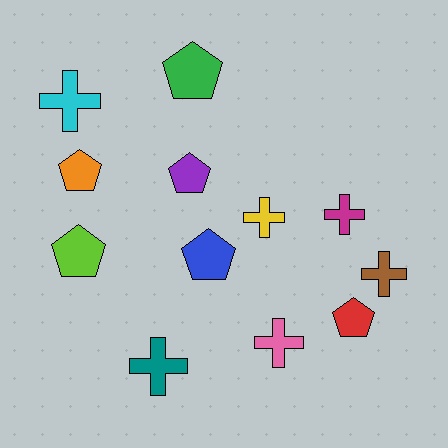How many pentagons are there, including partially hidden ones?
There are 6 pentagons.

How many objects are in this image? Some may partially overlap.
There are 12 objects.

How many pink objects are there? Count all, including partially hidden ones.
There is 1 pink object.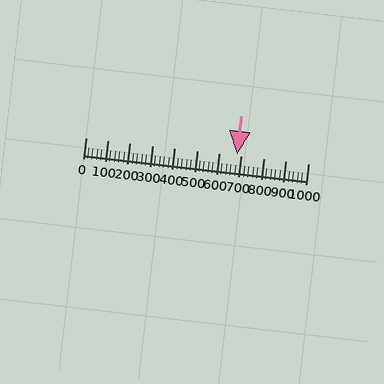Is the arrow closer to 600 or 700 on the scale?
The arrow is closer to 700.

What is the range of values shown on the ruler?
The ruler shows values from 0 to 1000.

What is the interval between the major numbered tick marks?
The major tick marks are spaced 100 units apart.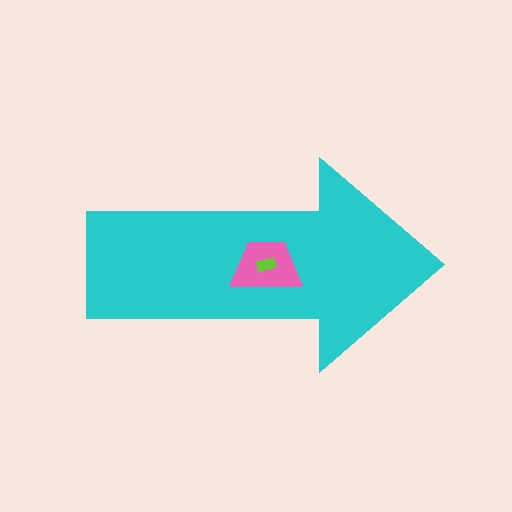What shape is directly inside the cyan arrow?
The pink trapezoid.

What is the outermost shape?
The cyan arrow.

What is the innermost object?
The lime rectangle.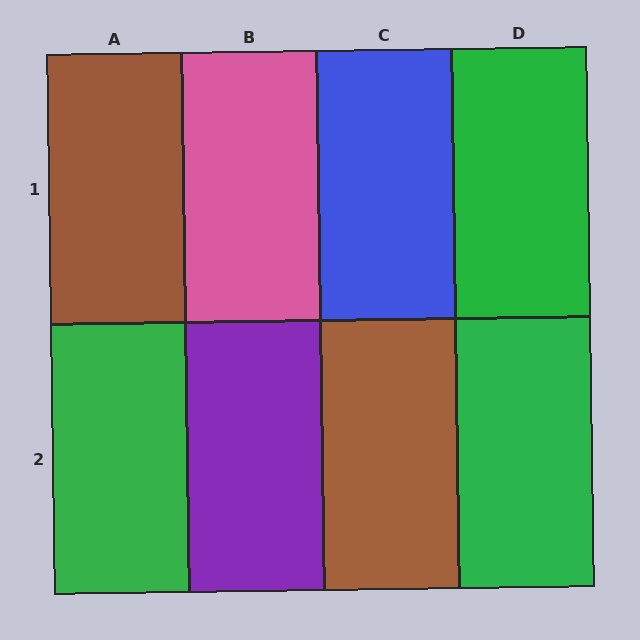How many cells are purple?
1 cell is purple.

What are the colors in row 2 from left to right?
Green, purple, brown, green.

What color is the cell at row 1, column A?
Brown.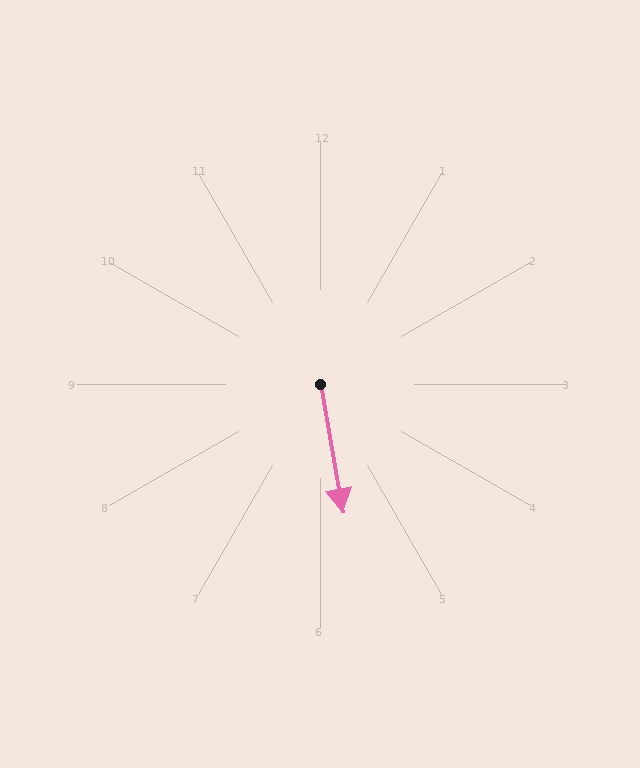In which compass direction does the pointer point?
South.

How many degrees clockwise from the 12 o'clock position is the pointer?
Approximately 170 degrees.